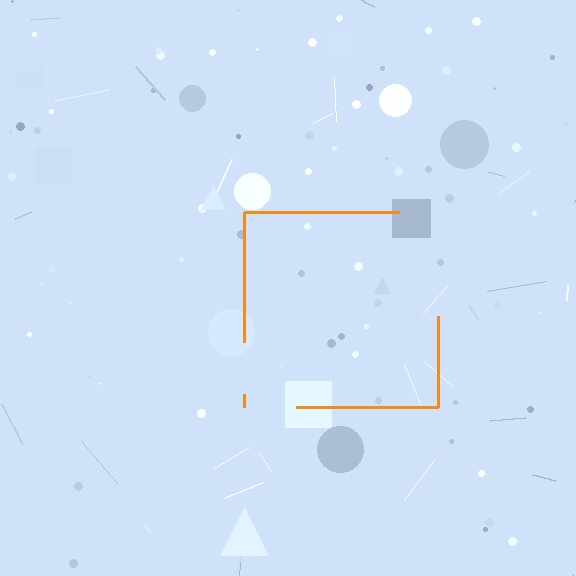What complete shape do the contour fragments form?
The contour fragments form a square.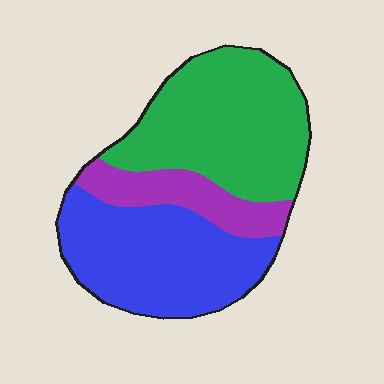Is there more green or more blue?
Green.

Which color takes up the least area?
Purple, at roughly 15%.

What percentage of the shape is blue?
Blue covers roughly 40% of the shape.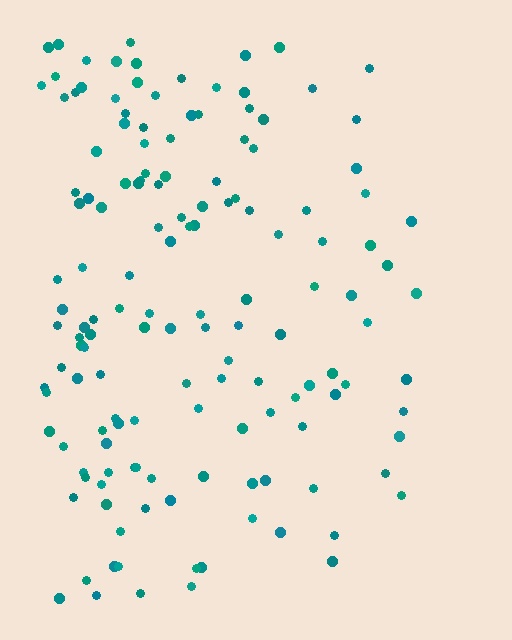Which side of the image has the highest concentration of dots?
The left.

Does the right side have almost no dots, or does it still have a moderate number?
Still a moderate number, just noticeably fewer than the left.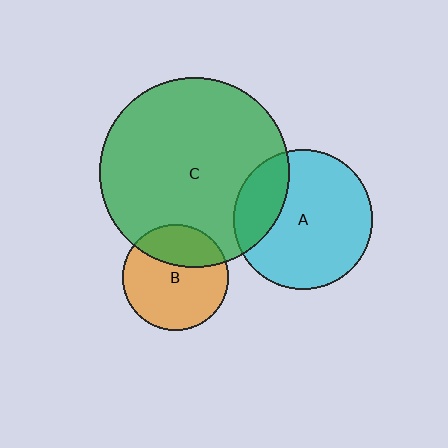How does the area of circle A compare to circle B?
Approximately 1.8 times.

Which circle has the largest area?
Circle C (green).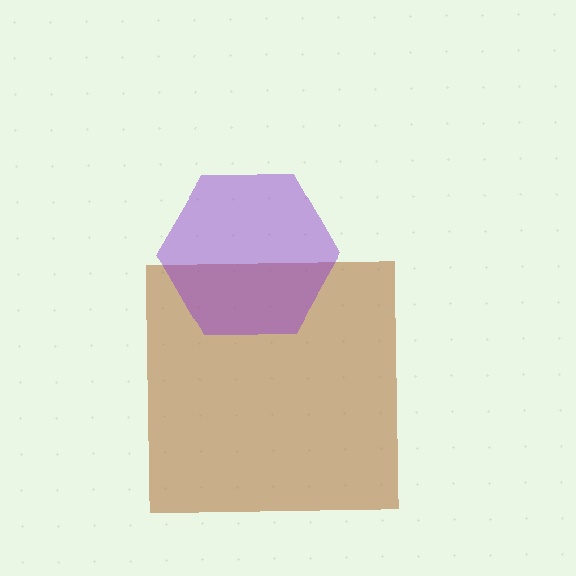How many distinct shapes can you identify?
There are 2 distinct shapes: a brown square, a purple hexagon.